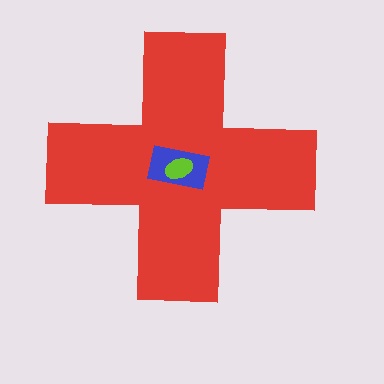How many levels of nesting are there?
3.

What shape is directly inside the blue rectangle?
The lime ellipse.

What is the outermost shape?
The red cross.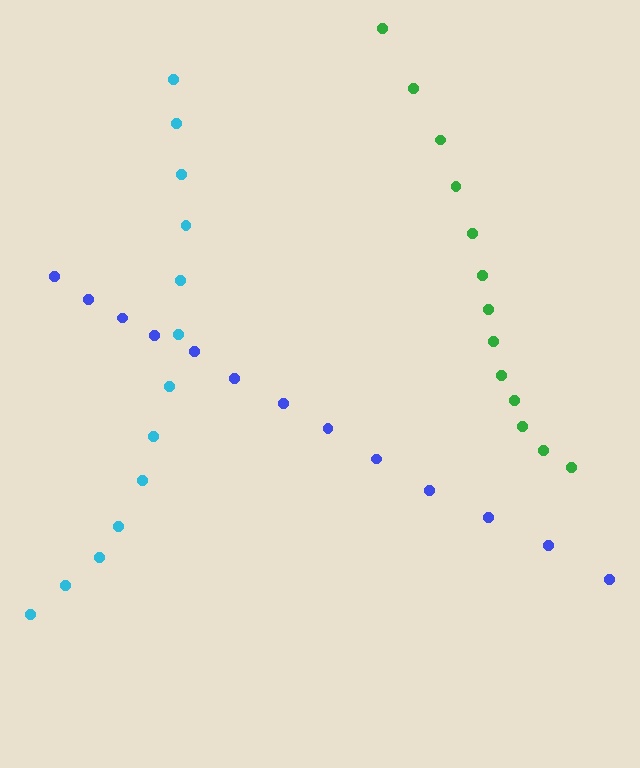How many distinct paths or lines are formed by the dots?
There are 3 distinct paths.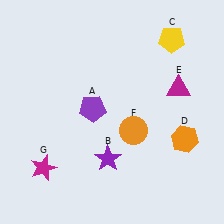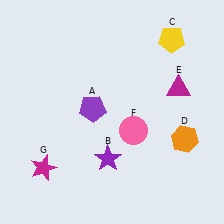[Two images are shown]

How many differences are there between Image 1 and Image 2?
There is 1 difference between the two images.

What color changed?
The circle (F) changed from orange in Image 1 to pink in Image 2.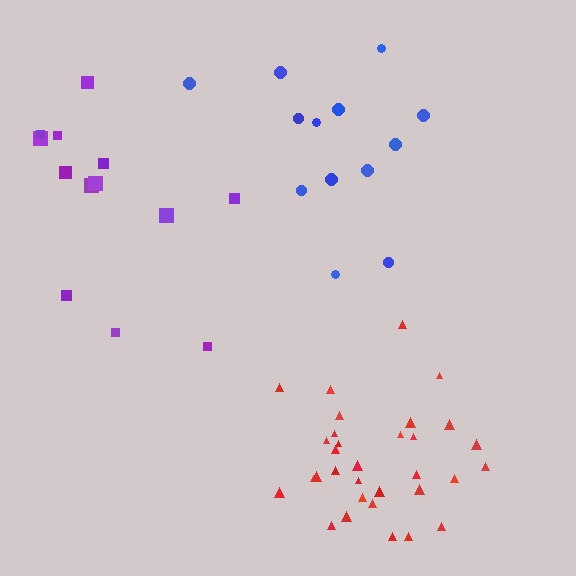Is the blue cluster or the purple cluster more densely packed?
Purple.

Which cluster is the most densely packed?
Red.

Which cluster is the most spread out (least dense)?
Blue.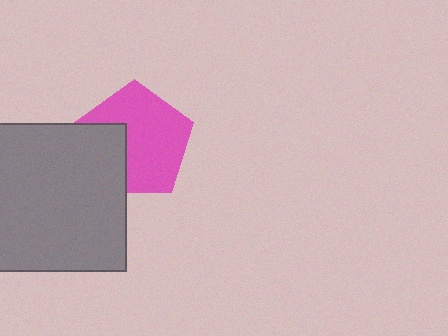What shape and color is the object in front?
The object in front is a gray square.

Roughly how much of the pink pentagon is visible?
Most of it is visible (roughly 69%).